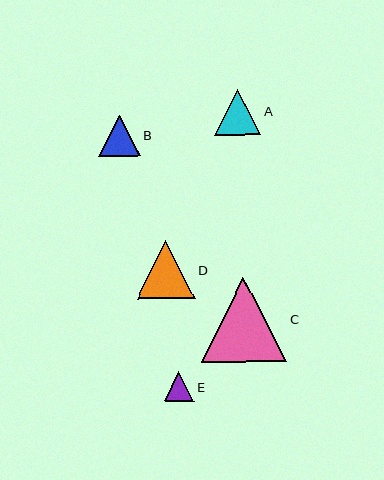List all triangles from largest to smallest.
From largest to smallest: C, D, A, B, E.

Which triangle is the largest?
Triangle C is the largest with a size of approximately 86 pixels.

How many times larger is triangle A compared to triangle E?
Triangle A is approximately 1.6 times the size of triangle E.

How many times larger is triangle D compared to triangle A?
Triangle D is approximately 1.3 times the size of triangle A.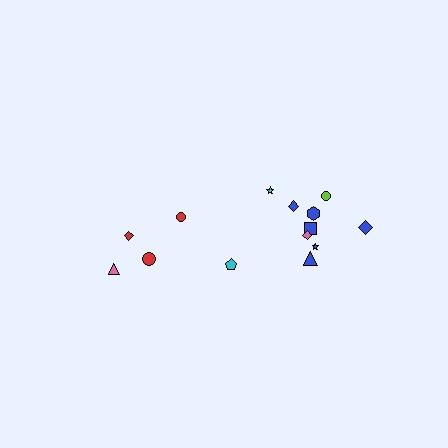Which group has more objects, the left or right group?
The right group.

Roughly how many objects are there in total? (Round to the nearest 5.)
Roughly 15 objects in total.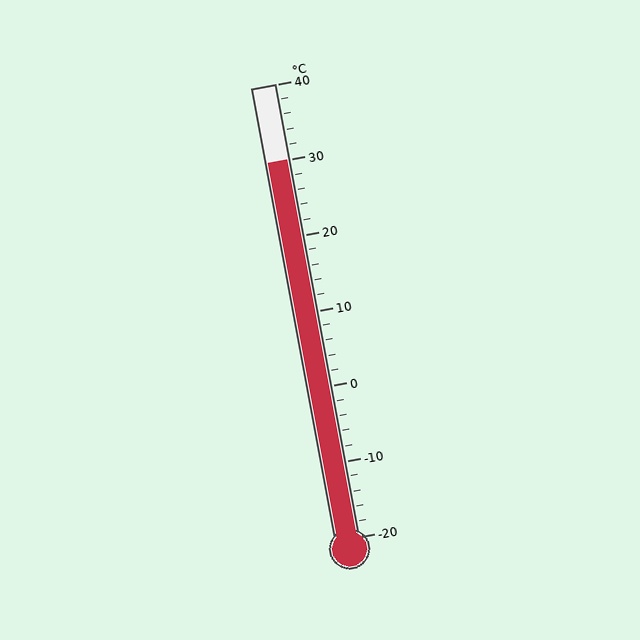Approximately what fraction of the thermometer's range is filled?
The thermometer is filled to approximately 85% of its range.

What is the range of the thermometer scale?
The thermometer scale ranges from -20°C to 40°C.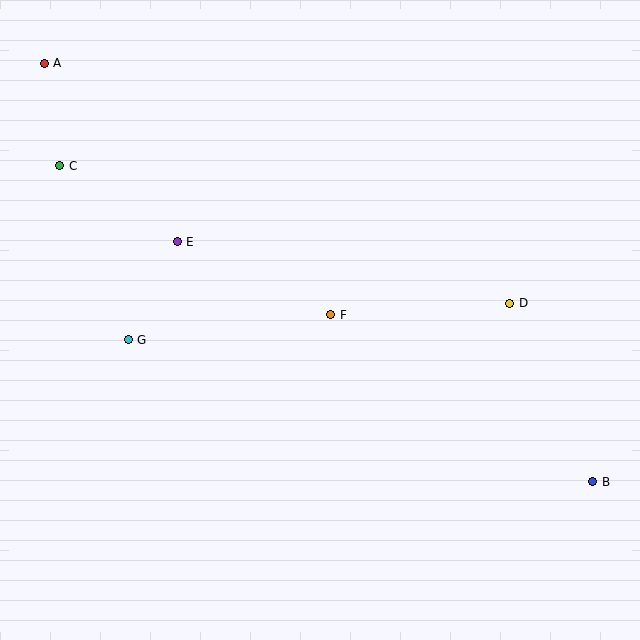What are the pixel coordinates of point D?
Point D is at (510, 303).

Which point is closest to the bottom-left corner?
Point G is closest to the bottom-left corner.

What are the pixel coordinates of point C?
Point C is at (60, 166).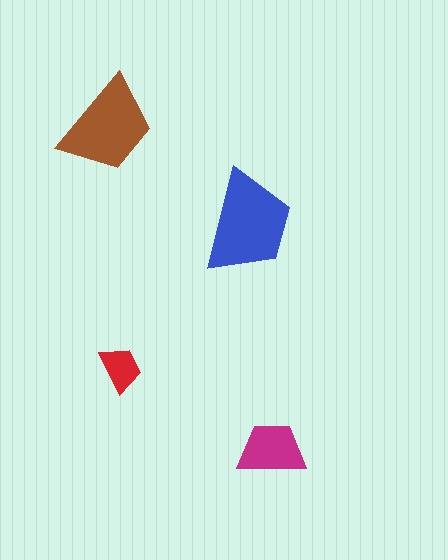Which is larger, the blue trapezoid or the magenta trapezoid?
The blue one.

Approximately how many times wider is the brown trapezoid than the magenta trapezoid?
About 1.5 times wider.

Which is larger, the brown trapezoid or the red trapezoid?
The brown one.